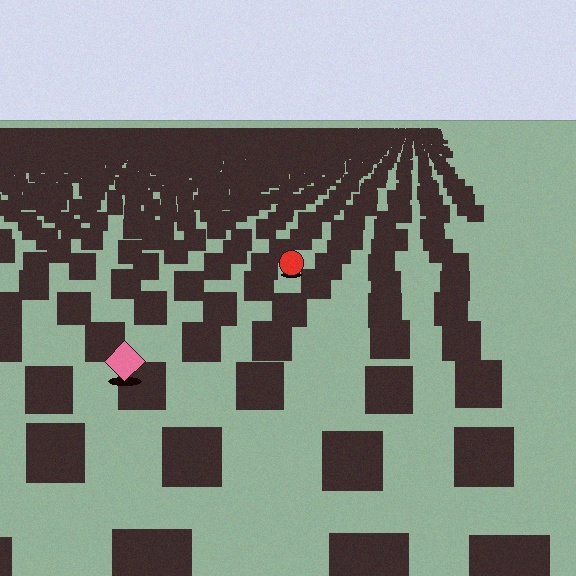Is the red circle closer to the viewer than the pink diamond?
No. The pink diamond is closer — you can tell from the texture gradient: the ground texture is coarser near it.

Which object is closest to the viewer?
The pink diamond is closest. The texture marks near it are larger and more spread out.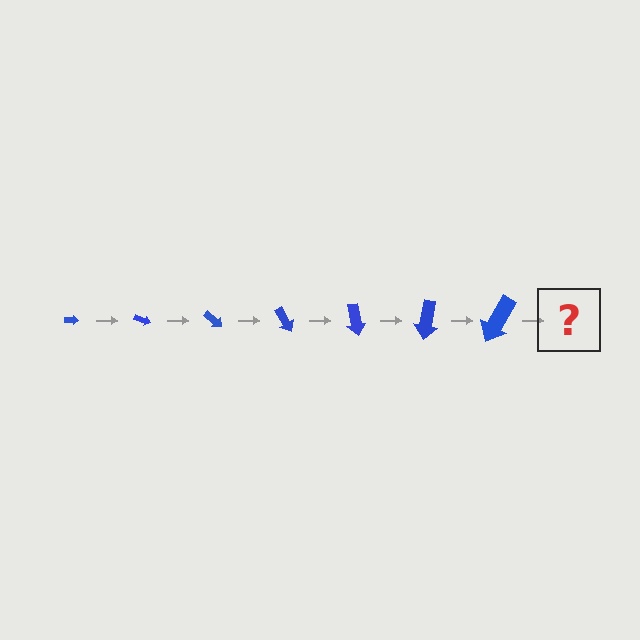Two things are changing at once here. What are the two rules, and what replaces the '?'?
The two rules are that the arrow grows larger each step and it rotates 20 degrees each step. The '?' should be an arrow, larger than the previous one and rotated 140 degrees from the start.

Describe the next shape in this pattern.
It should be an arrow, larger than the previous one and rotated 140 degrees from the start.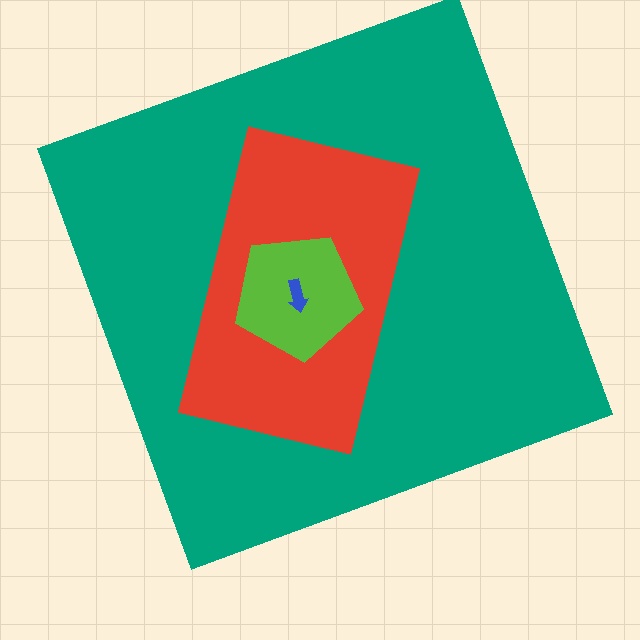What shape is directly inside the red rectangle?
The lime pentagon.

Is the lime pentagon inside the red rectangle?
Yes.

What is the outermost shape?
The teal square.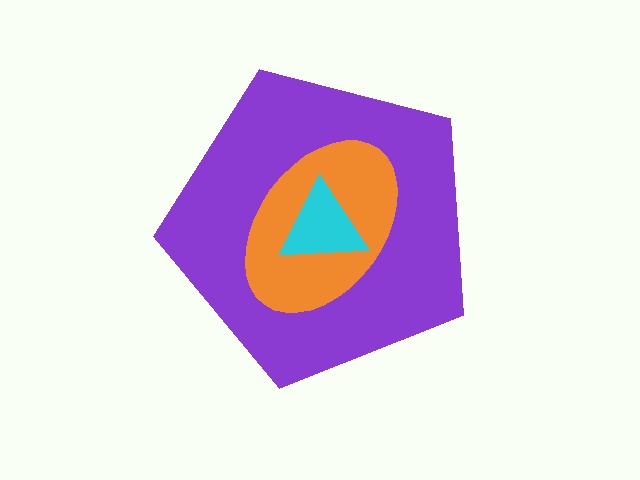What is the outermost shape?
The purple pentagon.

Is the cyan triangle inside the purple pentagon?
Yes.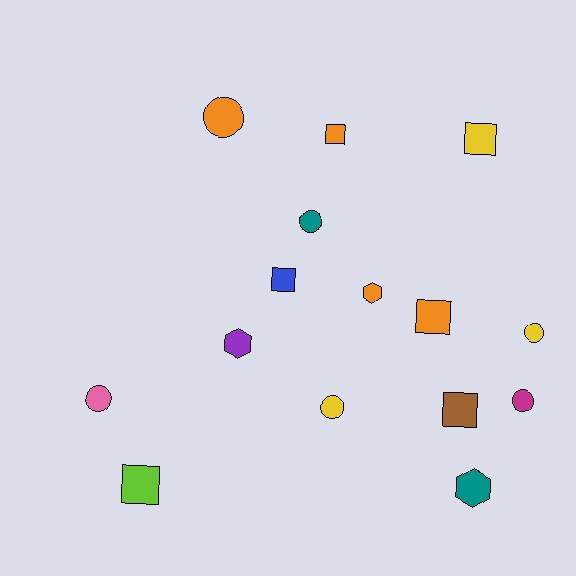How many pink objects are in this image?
There is 1 pink object.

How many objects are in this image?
There are 15 objects.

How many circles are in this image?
There are 6 circles.